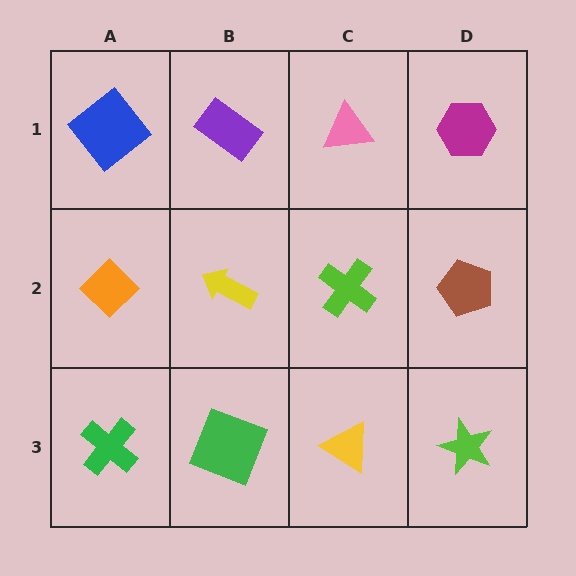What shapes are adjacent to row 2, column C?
A pink triangle (row 1, column C), a yellow triangle (row 3, column C), a yellow arrow (row 2, column B), a brown pentagon (row 2, column D).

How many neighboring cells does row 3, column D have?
2.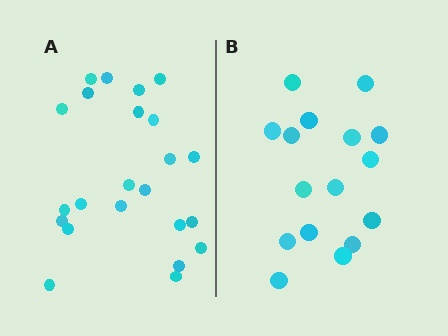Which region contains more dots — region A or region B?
Region A (the left region) has more dots.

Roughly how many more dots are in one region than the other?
Region A has roughly 8 or so more dots than region B.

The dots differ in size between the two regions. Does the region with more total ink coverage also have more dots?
No. Region B has more total ink coverage because its dots are larger, but region A actually contains more individual dots. Total area can be misleading — the number of items is what matters here.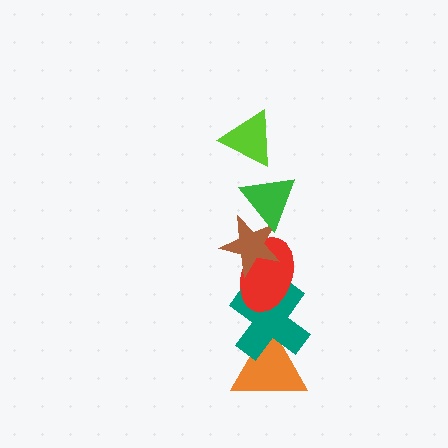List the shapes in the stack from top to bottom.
From top to bottom: the lime triangle, the green triangle, the brown star, the red ellipse, the teal cross, the orange triangle.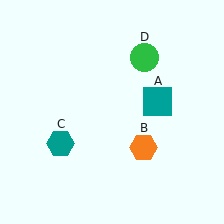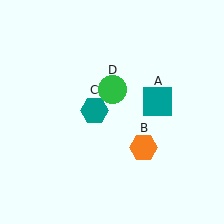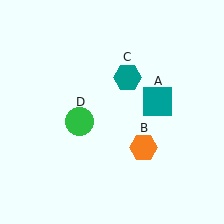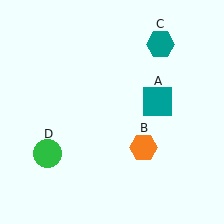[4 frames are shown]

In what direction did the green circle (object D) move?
The green circle (object D) moved down and to the left.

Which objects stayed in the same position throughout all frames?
Teal square (object A) and orange hexagon (object B) remained stationary.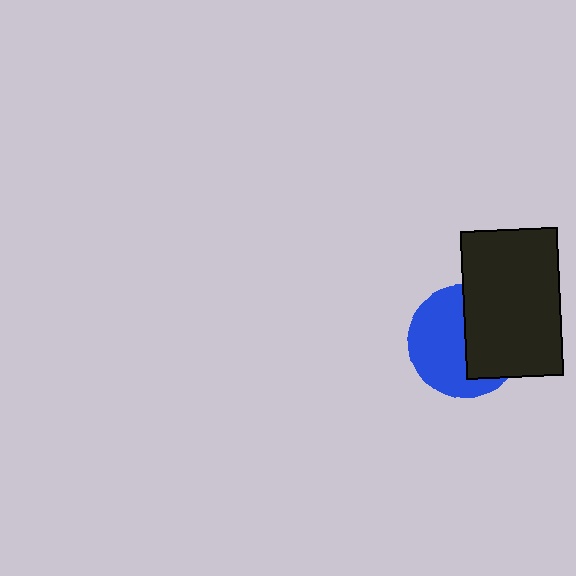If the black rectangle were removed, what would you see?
You would see the complete blue circle.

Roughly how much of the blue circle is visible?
About half of it is visible (roughly 54%).